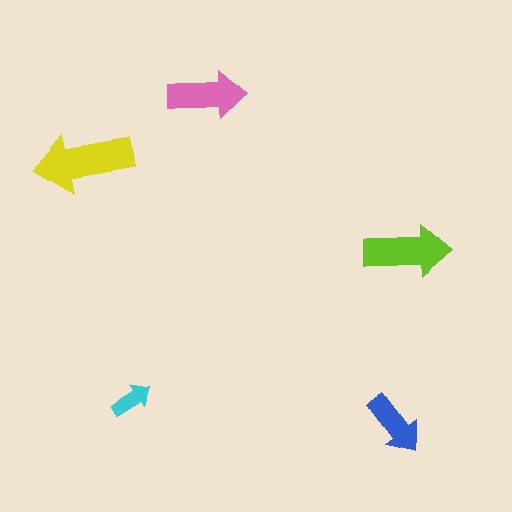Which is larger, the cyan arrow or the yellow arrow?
The yellow one.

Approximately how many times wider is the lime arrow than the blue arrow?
About 1.5 times wider.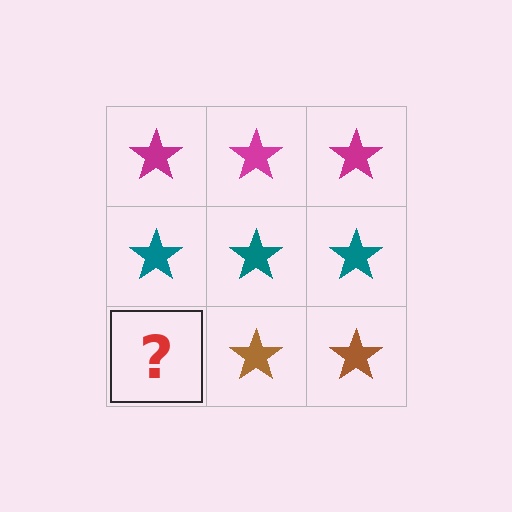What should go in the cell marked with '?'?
The missing cell should contain a brown star.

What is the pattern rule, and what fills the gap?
The rule is that each row has a consistent color. The gap should be filled with a brown star.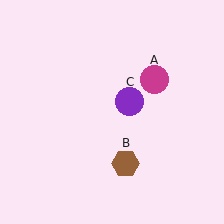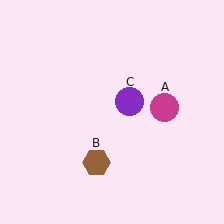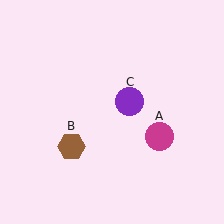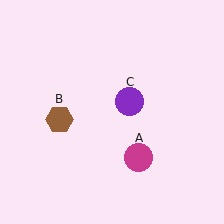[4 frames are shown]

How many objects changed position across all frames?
2 objects changed position: magenta circle (object A), brown hexagon (object B).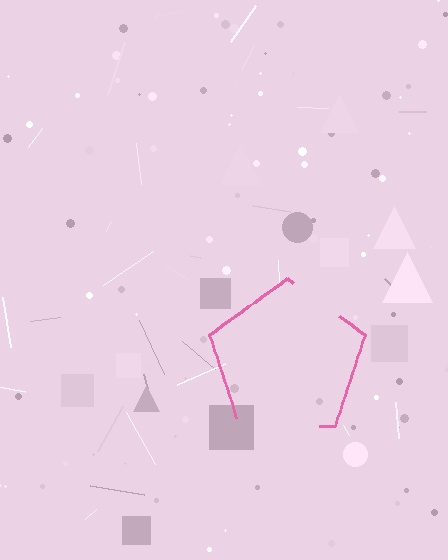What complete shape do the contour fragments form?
The contour fragments form a pentagon.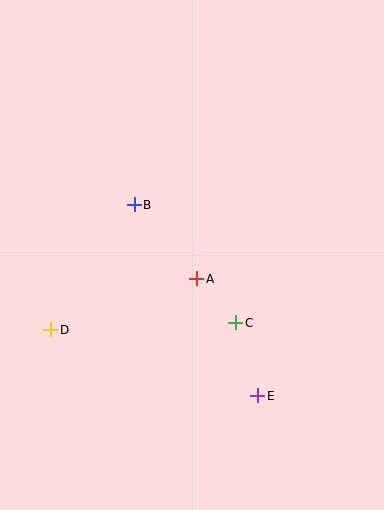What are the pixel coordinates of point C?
Point C is at (236, 323).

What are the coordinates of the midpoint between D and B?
The midpoint between D and B is at (92, 267).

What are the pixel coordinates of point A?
Point A is at (197, 279).